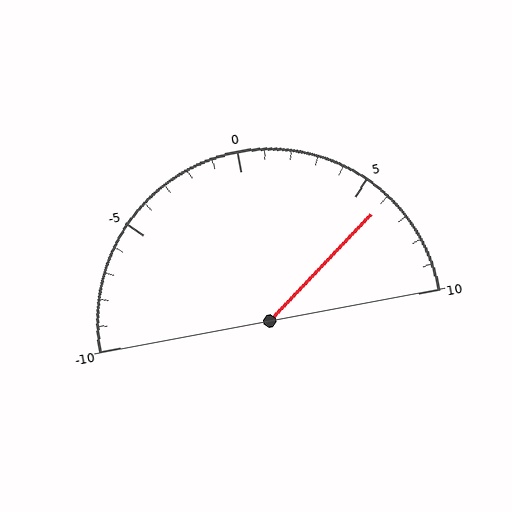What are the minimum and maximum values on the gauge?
The gauge ranges from -10 to 10.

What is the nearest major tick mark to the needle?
The nearest major tick mark is 5.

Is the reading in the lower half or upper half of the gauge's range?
The reading is in the upper half of the range (-10 to 10).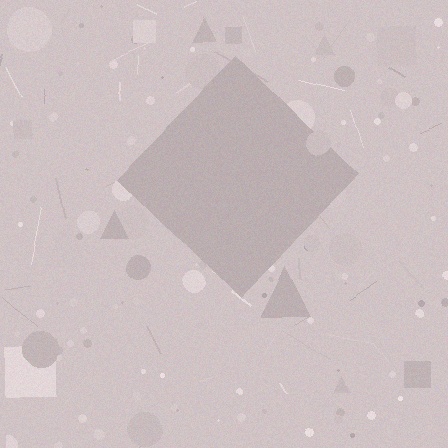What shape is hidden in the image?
A diamond is hidden in the image.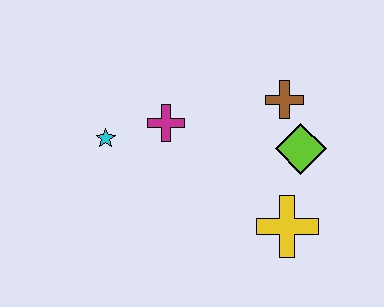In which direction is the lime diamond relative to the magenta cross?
The lime diamond is to the right of the magenta cross.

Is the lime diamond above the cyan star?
No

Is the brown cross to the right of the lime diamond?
No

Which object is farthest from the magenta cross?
The yellow cross is farthest from the magenta cross.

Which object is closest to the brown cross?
The lime diamond is closest to the brown cross.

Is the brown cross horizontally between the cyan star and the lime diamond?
Yes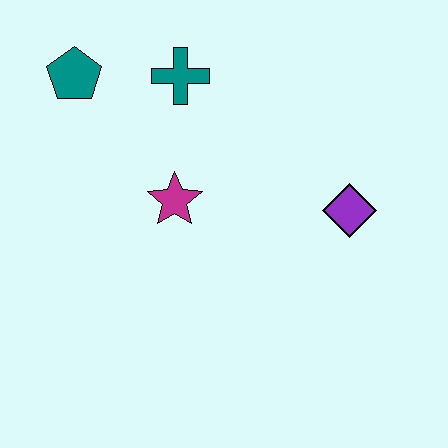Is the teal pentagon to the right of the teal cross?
No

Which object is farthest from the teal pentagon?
The purple diamond is farthest from the teal pentagon.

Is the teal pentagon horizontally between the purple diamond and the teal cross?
No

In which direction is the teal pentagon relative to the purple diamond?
The teal pentagon is to the left of the purple diamond.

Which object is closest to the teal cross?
The teal pentagon is closest to the teal cross.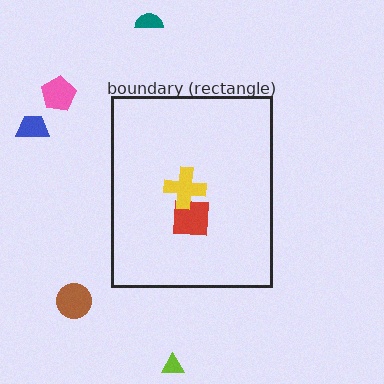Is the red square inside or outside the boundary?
Inside.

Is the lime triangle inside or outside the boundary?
Outside.